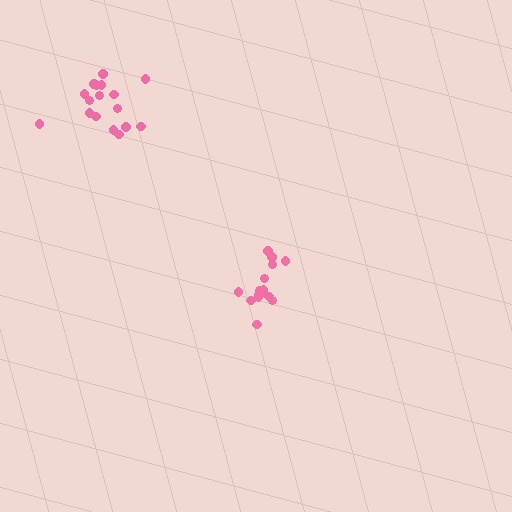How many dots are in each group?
Group 1: 17 dots, Group 2: 15 dots (32 total).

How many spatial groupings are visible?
There are 2 spatial groupings.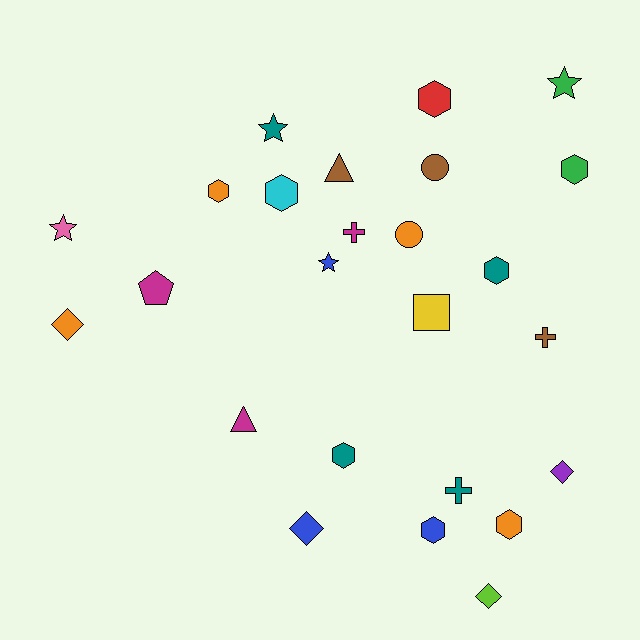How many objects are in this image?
There are 25 objects.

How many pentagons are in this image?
There is 1 pentagon.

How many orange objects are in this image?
There are 4 orange objects.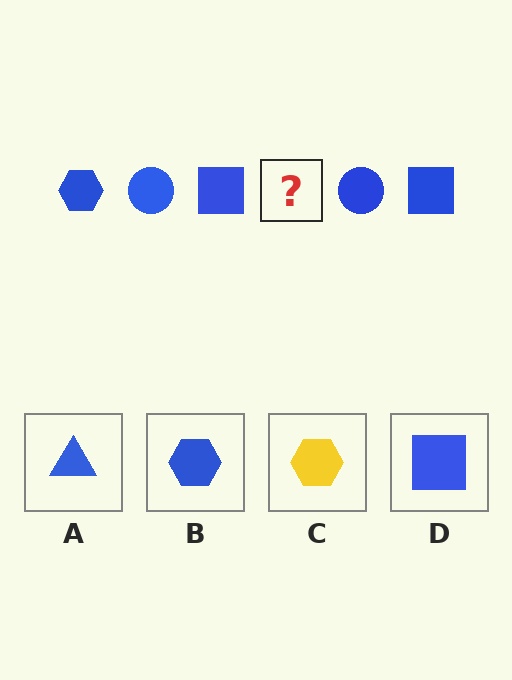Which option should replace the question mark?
Option B.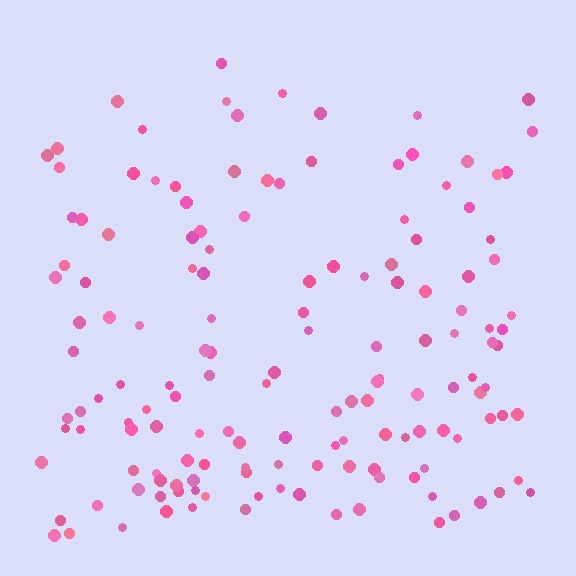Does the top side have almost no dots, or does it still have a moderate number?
Still a moderate number, just noticeably fewer than the bottom.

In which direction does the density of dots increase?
From top to bottom, with the bottom side densest.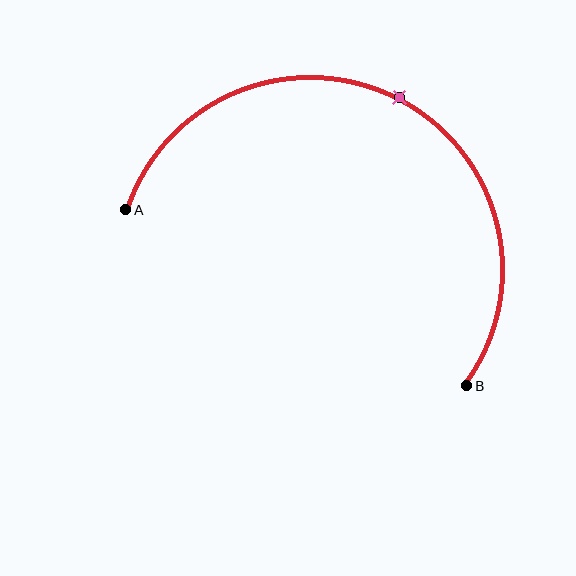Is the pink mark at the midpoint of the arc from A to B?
Yes. The pink mark lies on the arc at equal arc-length from both A and B — it is the arc midpoint.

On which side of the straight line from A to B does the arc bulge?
The arc bulges above the straight line connecting A and B.